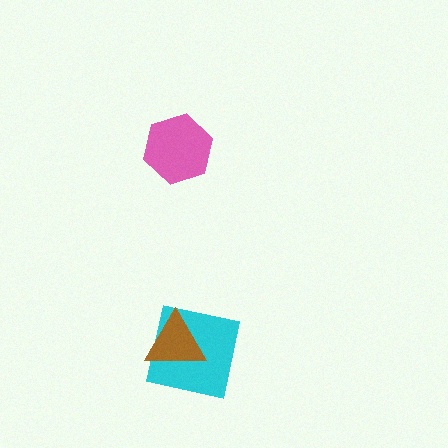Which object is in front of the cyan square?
The brown triangle is in front of the cyan square.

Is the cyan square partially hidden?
Yes, it is partially covered by another shape.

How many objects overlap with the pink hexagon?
0 objects overlap with the pink hexagon.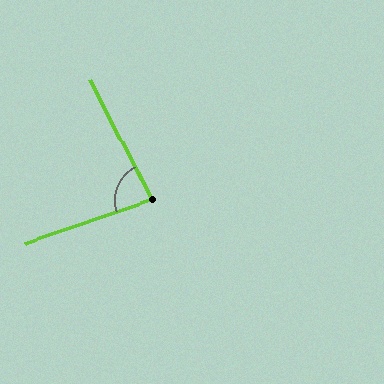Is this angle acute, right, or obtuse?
It is acute.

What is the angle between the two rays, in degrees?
Approximately 81 degrees.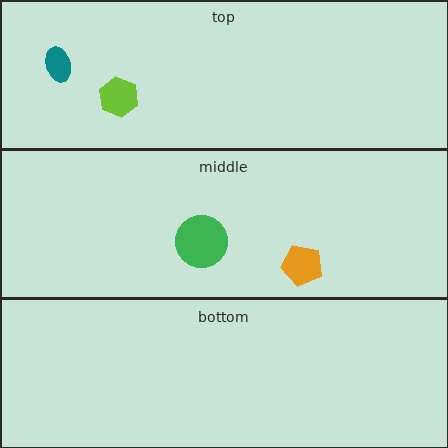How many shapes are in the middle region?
2.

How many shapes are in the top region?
2.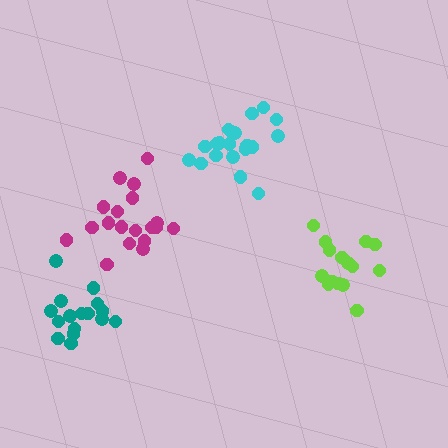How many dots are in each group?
Group 1: 19 dots, Group 2: 20 dots, Group 3: 16 dots, Group 4: 15 dots (70 total).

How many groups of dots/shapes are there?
There are 4 groups.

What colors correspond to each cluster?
The clusters are colored: magenta, cyan, teal, lime.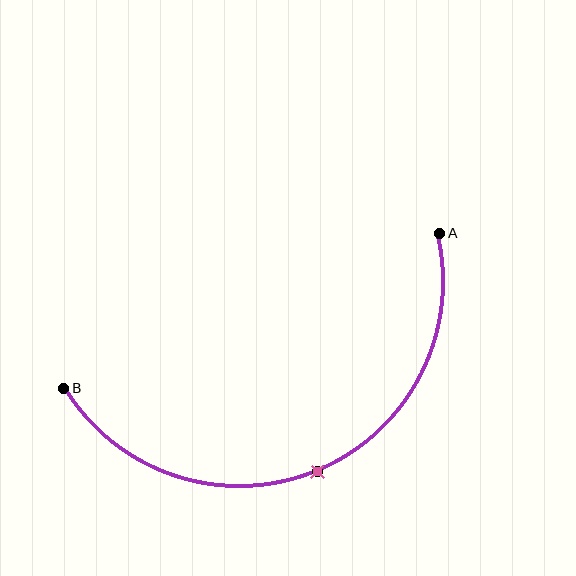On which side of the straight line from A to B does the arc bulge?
The arc bulges below the straight line connecting A and B.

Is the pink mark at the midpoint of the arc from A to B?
Yes. The pink mark lies on the arc at equal arc-length from both A and B — it is the arc midpoint.